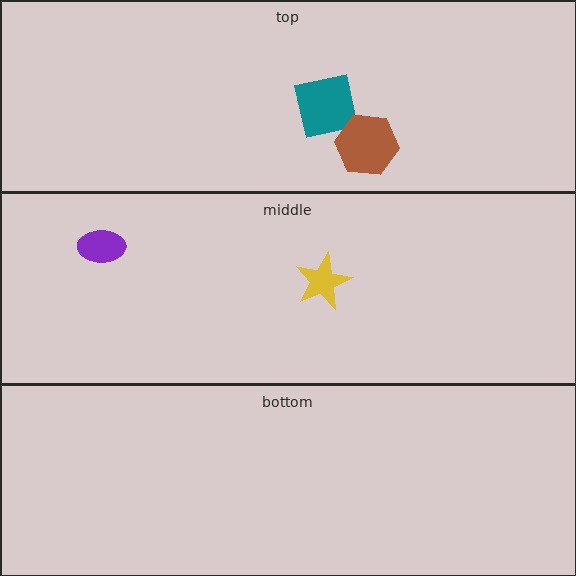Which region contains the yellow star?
The middle region.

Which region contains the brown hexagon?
The top region.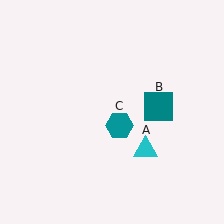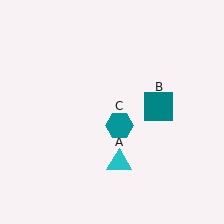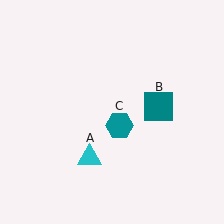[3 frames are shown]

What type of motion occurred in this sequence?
The cyan triangle (object A) rotated clockwise around the center of the scene.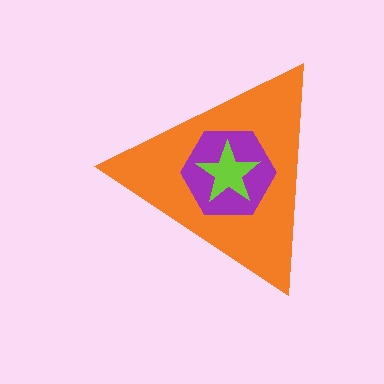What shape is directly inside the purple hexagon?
The lime star.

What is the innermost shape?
The lime star.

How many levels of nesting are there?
3.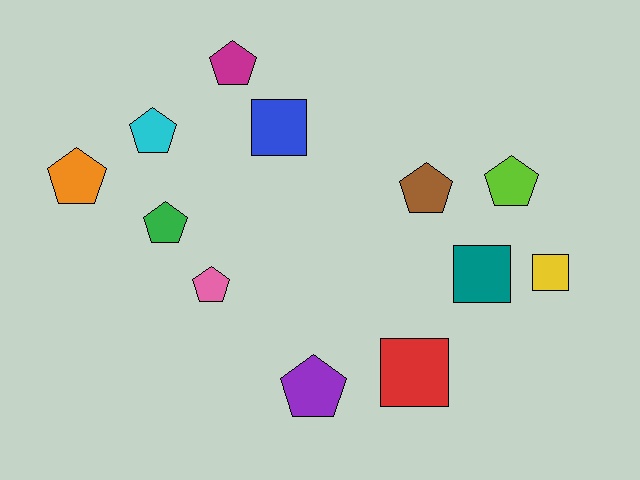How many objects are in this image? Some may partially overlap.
There are 12 objects.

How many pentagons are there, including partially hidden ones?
There are 8 pentagons.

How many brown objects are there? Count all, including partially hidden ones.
There is 1 brown object.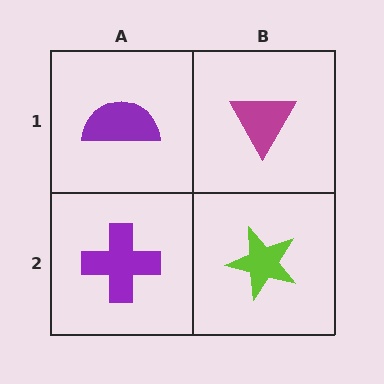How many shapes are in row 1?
2 shapes.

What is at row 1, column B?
A magenta triangle.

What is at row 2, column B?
A lime star.